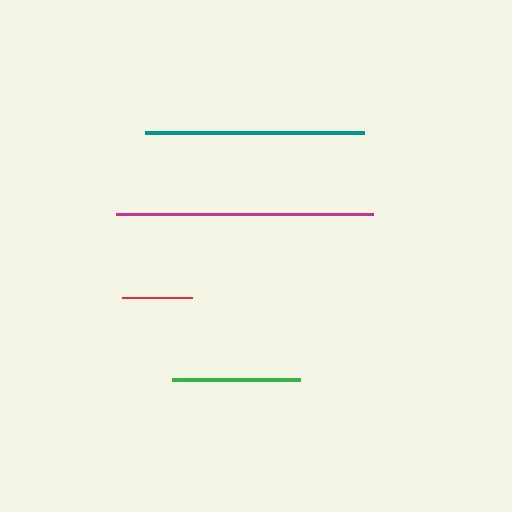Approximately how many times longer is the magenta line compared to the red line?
The magenta line is approximately 3.7 times the length of the red line.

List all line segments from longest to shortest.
From longest to shortest: magenta, teal, green, red.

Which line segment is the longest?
The magenta line is the longest at approximately 257 pixels.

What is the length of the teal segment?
The teal segment is approximately 219 pixels long.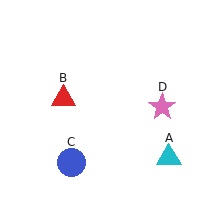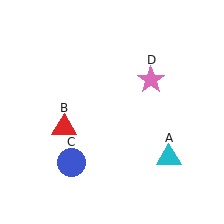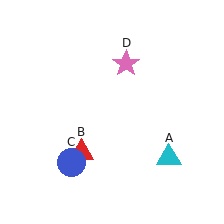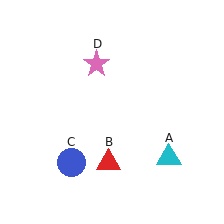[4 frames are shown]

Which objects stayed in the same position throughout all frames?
Cyan triangle (object A) and blue circle (object C) remained stationary.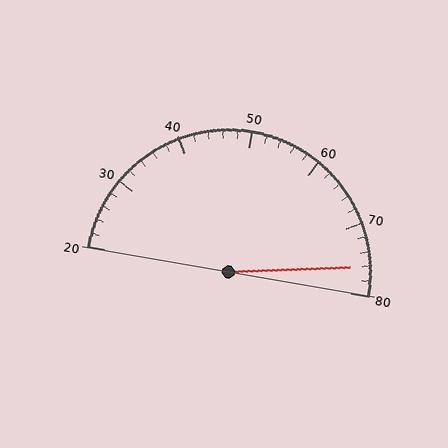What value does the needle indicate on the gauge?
The needle indicates approximately 76.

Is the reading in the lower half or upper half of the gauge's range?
The reading is in the upper half of the range (20 to 80).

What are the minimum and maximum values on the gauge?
The gauge ranges from 20 to 80.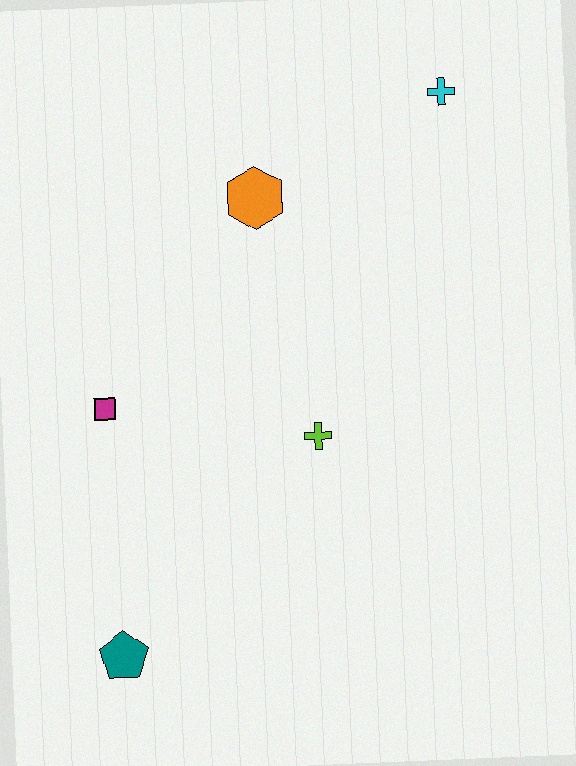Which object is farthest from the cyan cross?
The teal pentagon is farthest from the cyan cross.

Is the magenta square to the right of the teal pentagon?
No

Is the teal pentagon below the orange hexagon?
Yes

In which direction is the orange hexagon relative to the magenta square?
The orange hexagon is above the magenta square.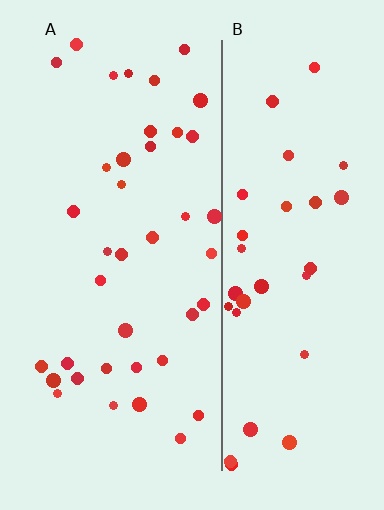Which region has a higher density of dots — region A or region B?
A (the left).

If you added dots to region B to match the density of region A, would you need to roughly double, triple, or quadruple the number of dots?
Approximately double.